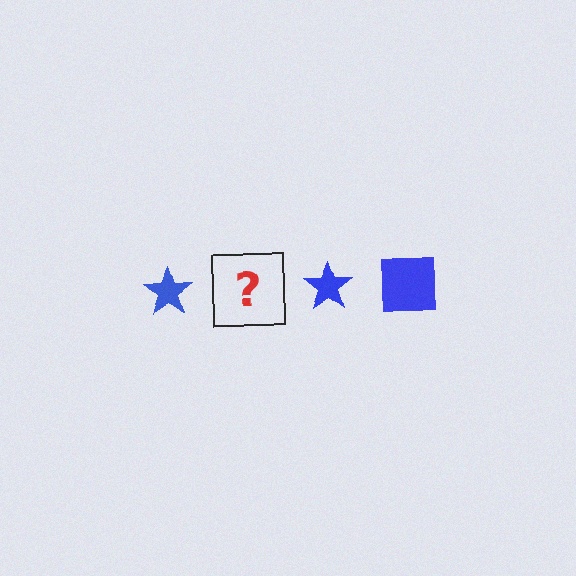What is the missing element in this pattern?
The missing element is a blue square.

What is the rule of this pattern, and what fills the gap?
The rule is that the pattern cycles through star, square shapes in blue. The gap should be filled with a blue square.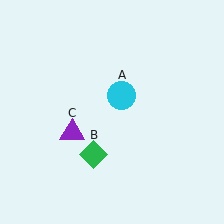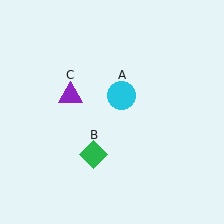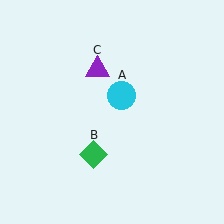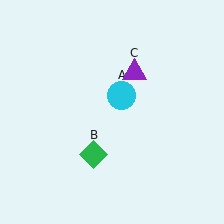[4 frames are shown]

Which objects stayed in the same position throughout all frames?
Cyan circle (object A) and green diamond (object B) remained stationary.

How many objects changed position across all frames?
1 object changed position: purple triangle (object C).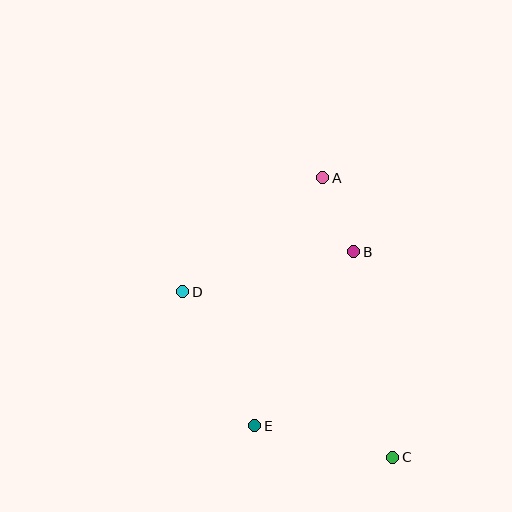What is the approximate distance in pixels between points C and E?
The distance between C and E is approximately 142 pixels.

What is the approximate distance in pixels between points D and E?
The distance between D and E is approximately 152 pixels.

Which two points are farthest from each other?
Points A and C are farthest from each other.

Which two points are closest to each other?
Points A and B are closest to each other.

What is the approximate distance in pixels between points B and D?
The distance between B and D is approximately 176 pixels.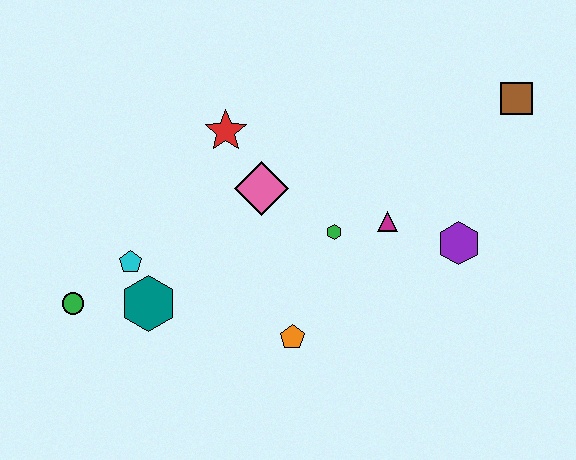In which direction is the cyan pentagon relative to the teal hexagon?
The cyan pentagon is above the teal hexagon.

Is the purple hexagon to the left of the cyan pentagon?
No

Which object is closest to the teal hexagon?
The cyan pentagon is closest to the teal hexagon.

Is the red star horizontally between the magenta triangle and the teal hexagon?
Yes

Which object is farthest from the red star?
The brown square is farthest from the red star.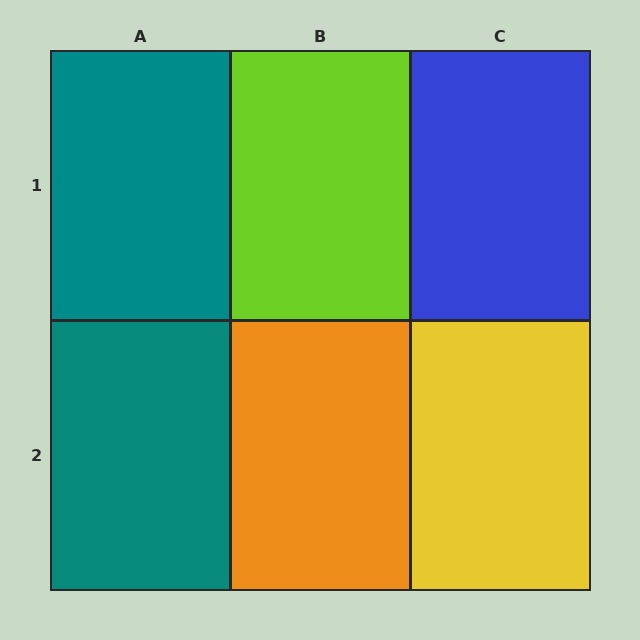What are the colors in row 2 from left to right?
Teal, orange, yellow.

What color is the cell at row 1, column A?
Teal.